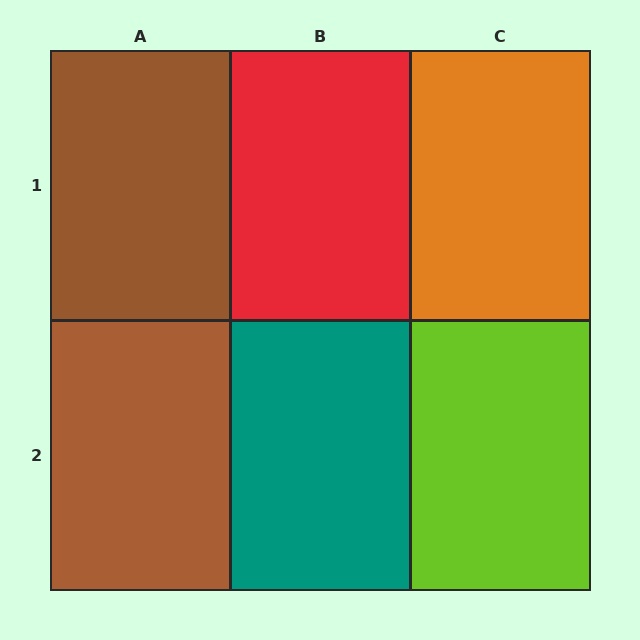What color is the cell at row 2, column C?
Lime.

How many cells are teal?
1 cell is teal.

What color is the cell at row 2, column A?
Brown.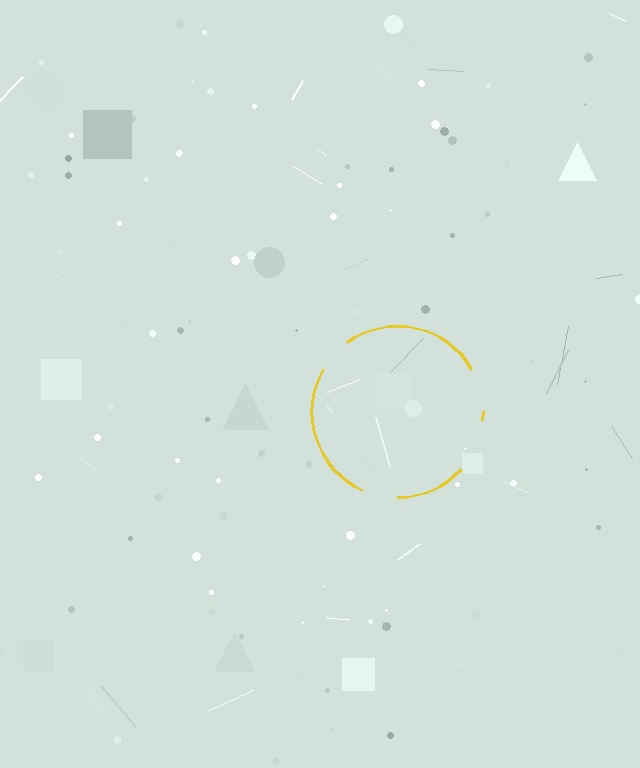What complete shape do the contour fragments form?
The contour fragments form a circle.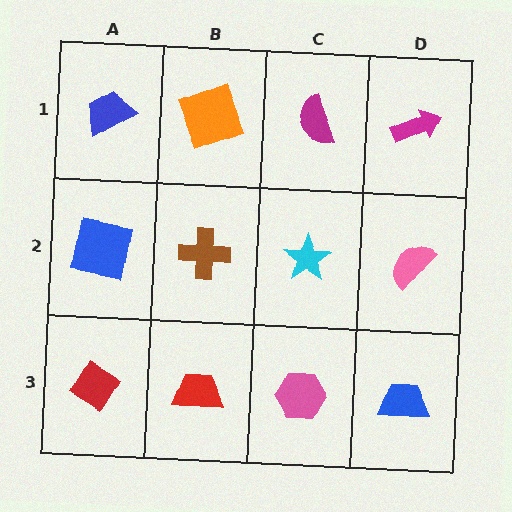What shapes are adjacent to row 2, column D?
A magenta arrow (row 1, column D), a blue trapezoid (row 3, column D), a cyan star (row 2, column C).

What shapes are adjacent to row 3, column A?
A blue square (row 2, column A), a red trapezoid (row 3, column B).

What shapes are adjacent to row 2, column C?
A magenta semicircle (row 1, column C), a pink hexagon (row 3, column C), a brown cross (row 2, column B), a pink semicircle (row 2, column D).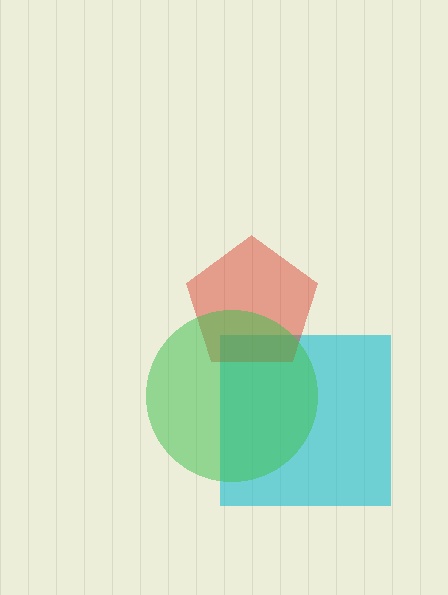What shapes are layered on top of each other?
The layered shapes are: a cyan square, a red pentagon, a green circle.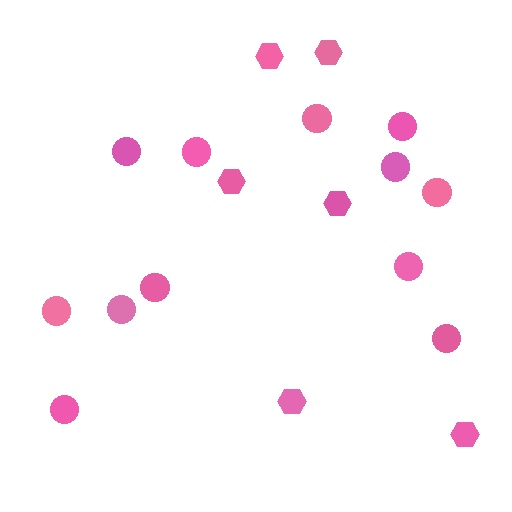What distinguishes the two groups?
There are 2 groups: one group of circles (12) and one group of hexagons (6).